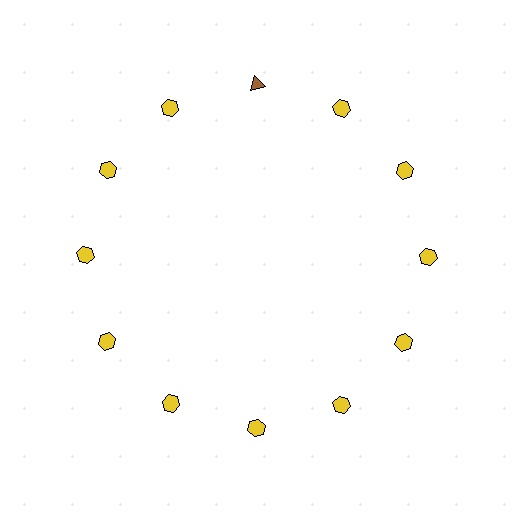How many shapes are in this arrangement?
There are 12 shapes arranged in a ring pattern.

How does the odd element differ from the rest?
It differs in both color (brown instead of yellow) and shape (triangle instead of hexagon).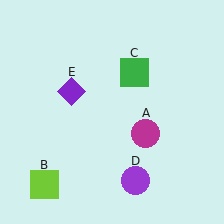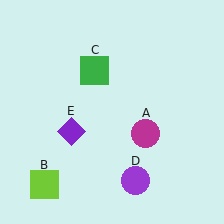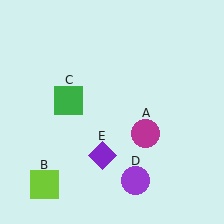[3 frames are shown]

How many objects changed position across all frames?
2 objects changed position: green square (object C), purple diamond (object E).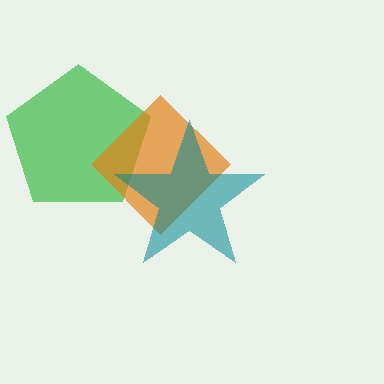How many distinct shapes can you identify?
There are 3 distinct shapes: a green pentagon, an orange diamond, a teal star.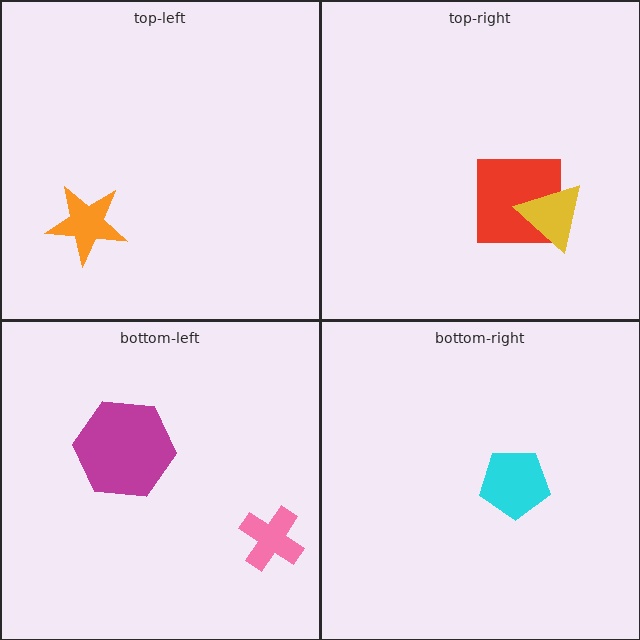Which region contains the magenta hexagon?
The bottom-left region.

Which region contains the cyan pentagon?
The bottom-right region.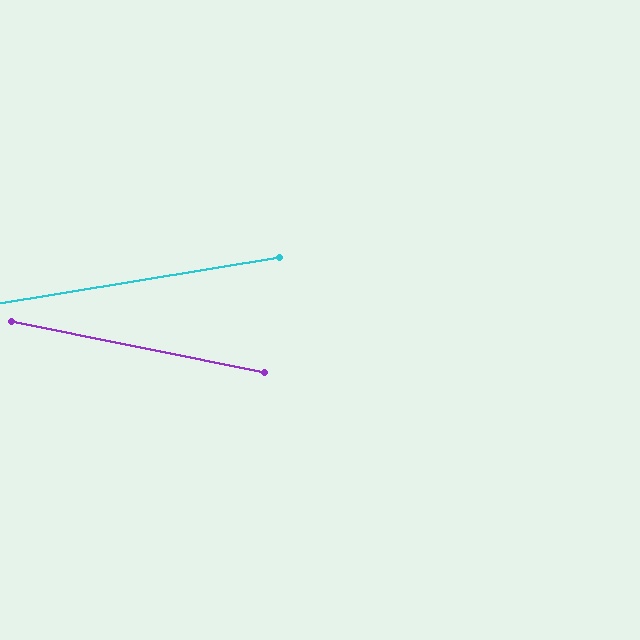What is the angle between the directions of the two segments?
Approximately 21 degrees.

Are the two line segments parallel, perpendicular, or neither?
Neither parallel nor perpendicular — they differ by about 21°.